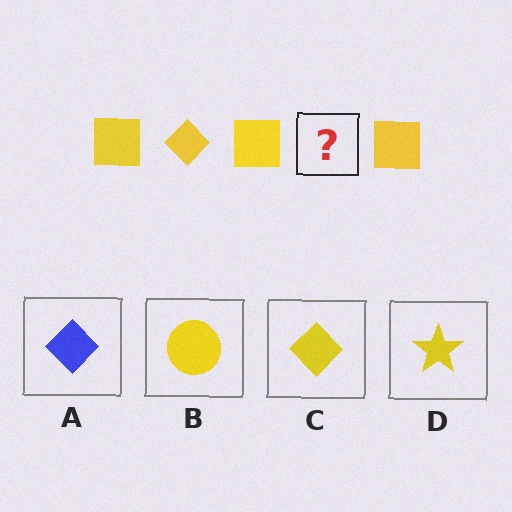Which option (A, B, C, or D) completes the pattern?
C.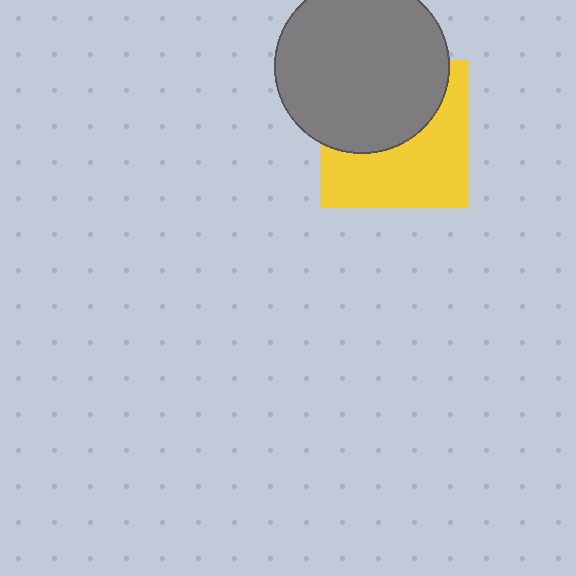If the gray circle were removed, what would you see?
You would see the complete yellow square.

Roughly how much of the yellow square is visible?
About half of it is visible (roughly 53%).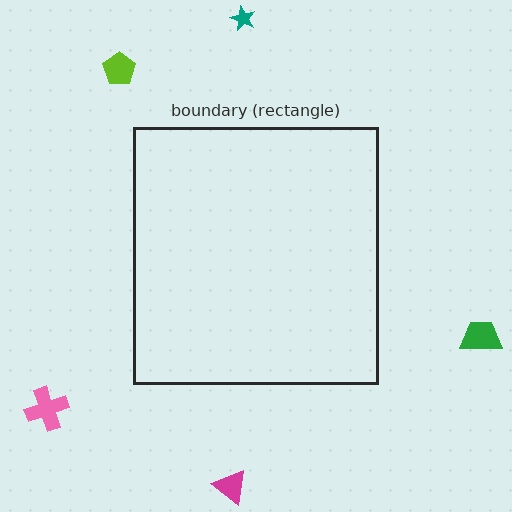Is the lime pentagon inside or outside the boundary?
Outside.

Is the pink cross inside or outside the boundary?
Outside.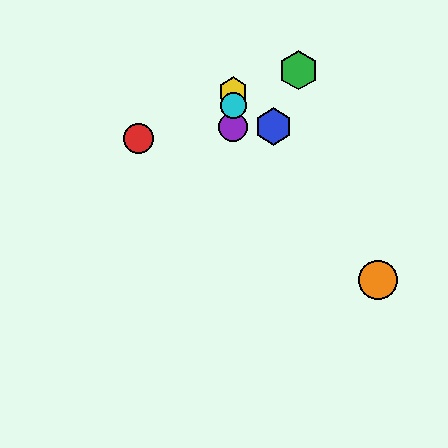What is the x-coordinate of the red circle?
The red circle is at x≈138.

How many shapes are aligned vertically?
3 shapes (the yellow hexagon, the purple circle, the cyan circle) are aligned vertically.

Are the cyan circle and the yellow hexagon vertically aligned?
Yes, both are at x≈233.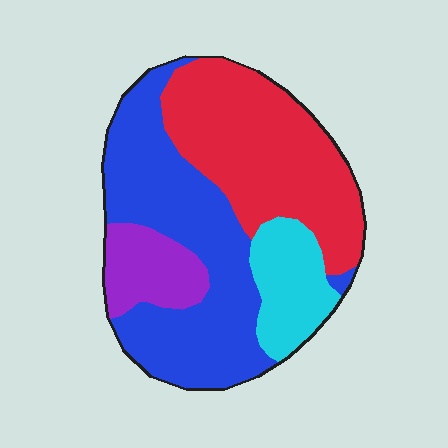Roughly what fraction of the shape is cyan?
Cyan covers about 15% of the shape.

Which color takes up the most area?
Blue, at roughly 40%.